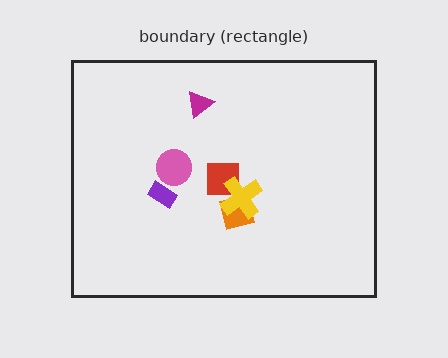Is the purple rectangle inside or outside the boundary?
Inside.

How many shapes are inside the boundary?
6 inside, 0 outside.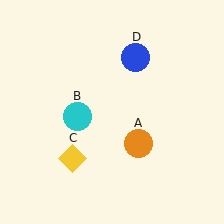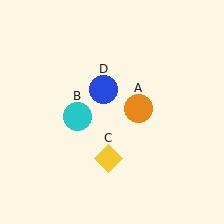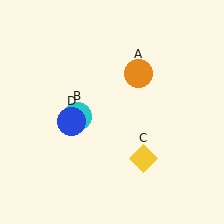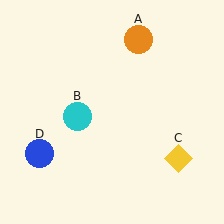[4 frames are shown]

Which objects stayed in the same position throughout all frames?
Cyan circle (object B) remained stationary.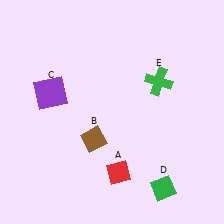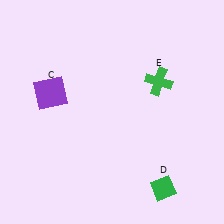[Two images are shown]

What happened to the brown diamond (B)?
The brown diamond (B) was removed in Image 2. It was in the bottom-left area of Image 1.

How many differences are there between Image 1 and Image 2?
There are 2 differences between the two images.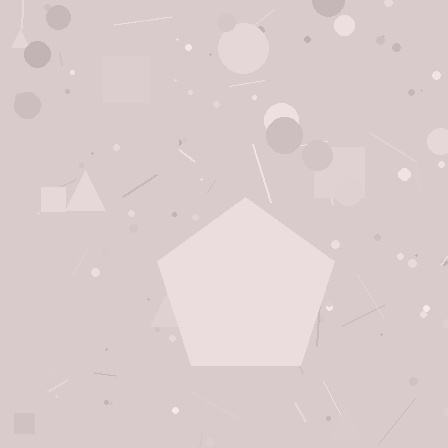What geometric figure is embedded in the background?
A pentagon is embedded in the background.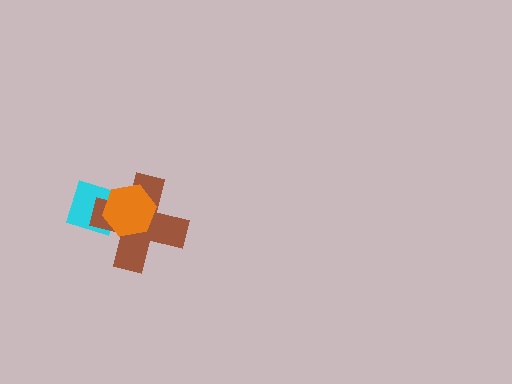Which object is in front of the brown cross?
The orange hexagon is in front of the brown cross.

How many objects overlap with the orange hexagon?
2 objects overlap with the orange hexagon.